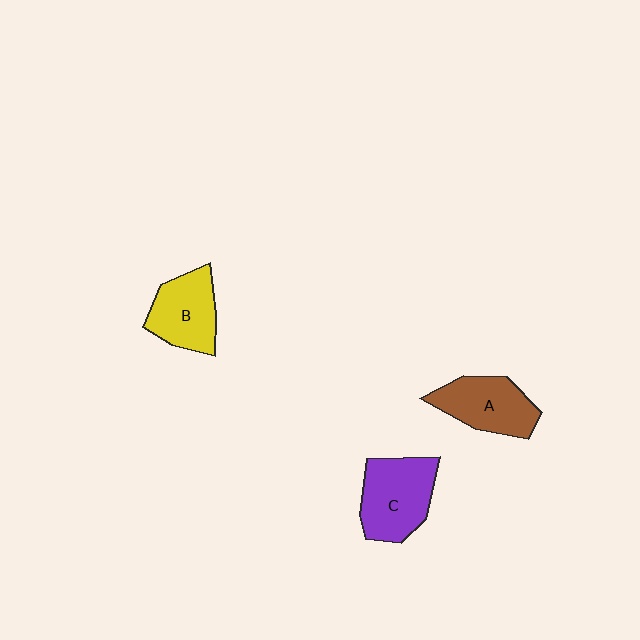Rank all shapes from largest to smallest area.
From largest to smallest: C (purple), A (brown), B (yellow).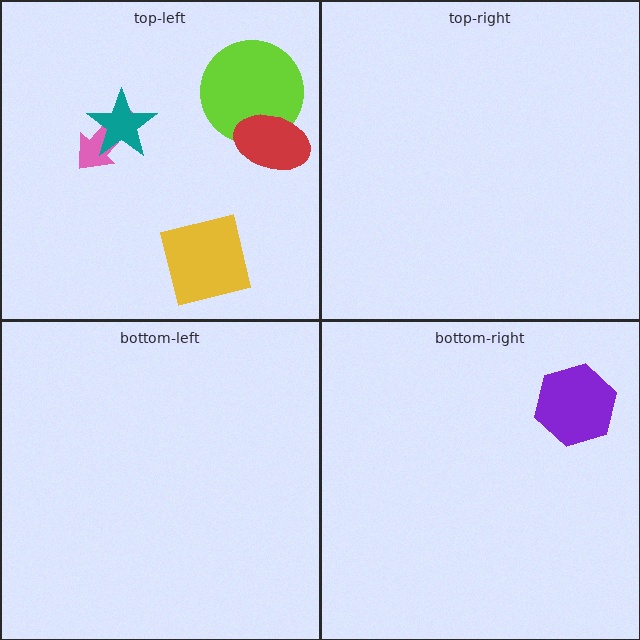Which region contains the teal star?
The top-left region.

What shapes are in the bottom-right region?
The purple hexagon.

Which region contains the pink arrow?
The top-left region.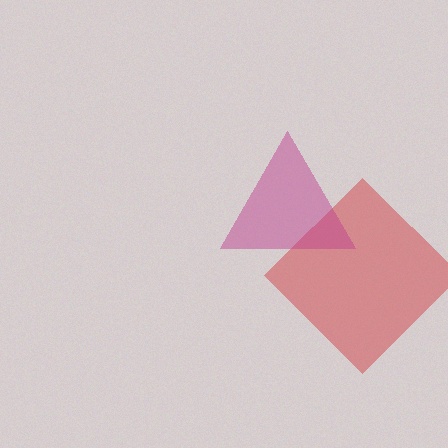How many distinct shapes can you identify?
There are 2 distinct shapes: a red diamond, a magenta triangle.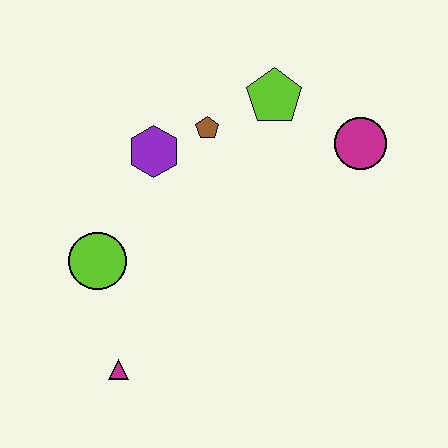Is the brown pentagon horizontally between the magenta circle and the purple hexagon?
Yes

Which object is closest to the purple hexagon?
The brown pentagon is closest to the purple hexagon.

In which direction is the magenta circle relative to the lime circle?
The magenta circle is to the right of the lime circle.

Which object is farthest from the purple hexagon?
The magenta triangle is farthest from the purple hexagon.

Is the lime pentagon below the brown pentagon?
No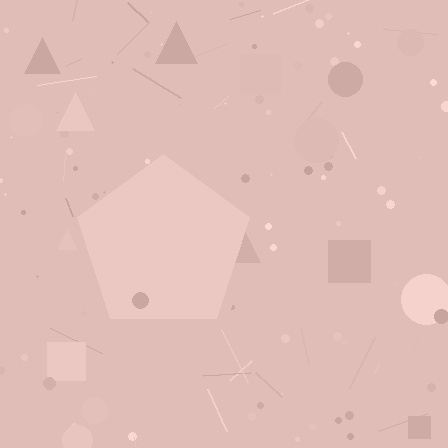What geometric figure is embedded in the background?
A pentagon is embedded in the background.